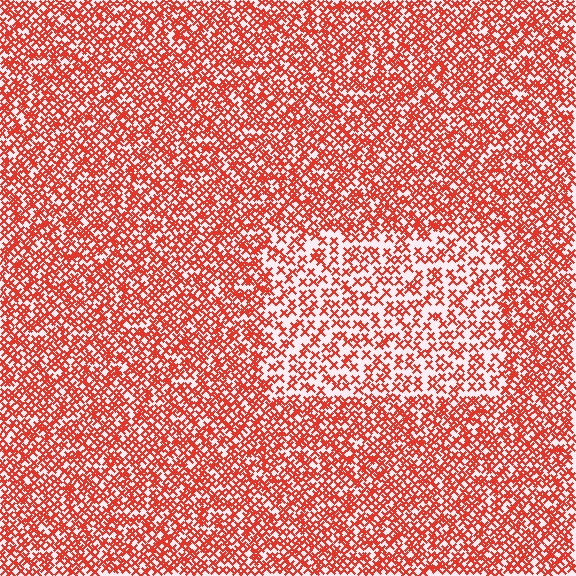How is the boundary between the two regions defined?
The boundary is defined by a change in element density (approximately 1.9x ratio). All elements are the same color, size, and shape.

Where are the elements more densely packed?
The elements are more densely packed outside the rectangle boundary.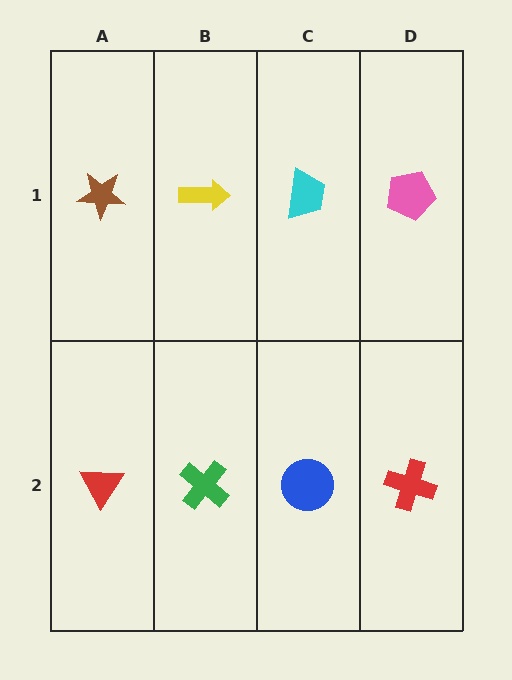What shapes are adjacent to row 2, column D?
A pink pentagon (row 1, column D), a blue circle (row 2, column C).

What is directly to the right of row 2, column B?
A blue circle.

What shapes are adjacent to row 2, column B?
A yellow arrow (row 1, column B), a red triangle (row 2, column A), a blue circle (row 2, column C).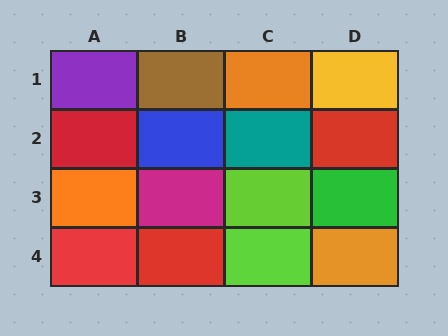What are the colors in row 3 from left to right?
Orange, magenta, lime, green.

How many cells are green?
1 cell is green.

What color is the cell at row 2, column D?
Red.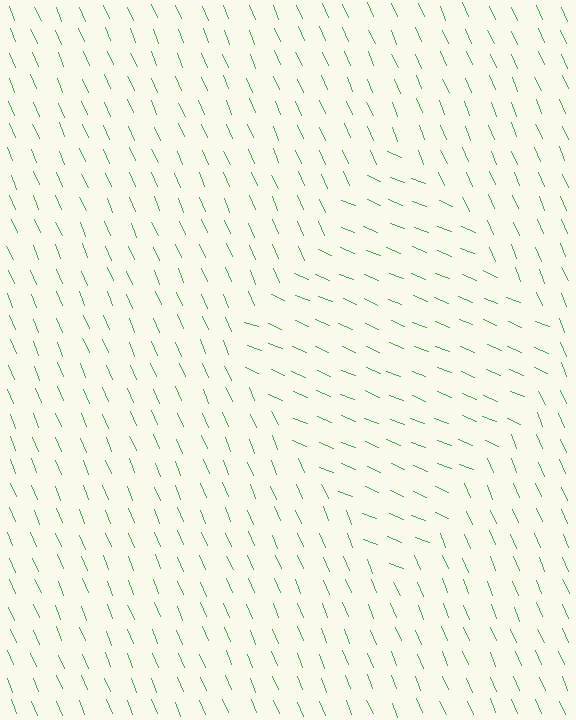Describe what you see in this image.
The image is filled with small green line segments. A diamond region in the image has lines oriented differently from the surrounding lines, creating a visible texture boundary.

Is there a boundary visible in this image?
Yes, there is a texture boundary formed by a change in line orientation.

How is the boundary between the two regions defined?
The boundary is defined purely by a change in line orientation (approximately 45 degrees difference). All lines are the same color and thickness.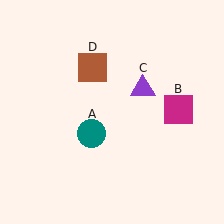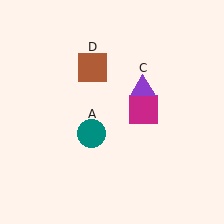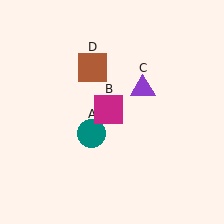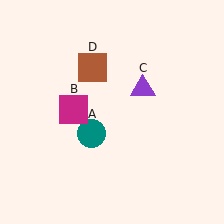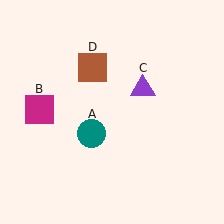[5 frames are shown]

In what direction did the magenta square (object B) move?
The magenta square (object B) moved left.